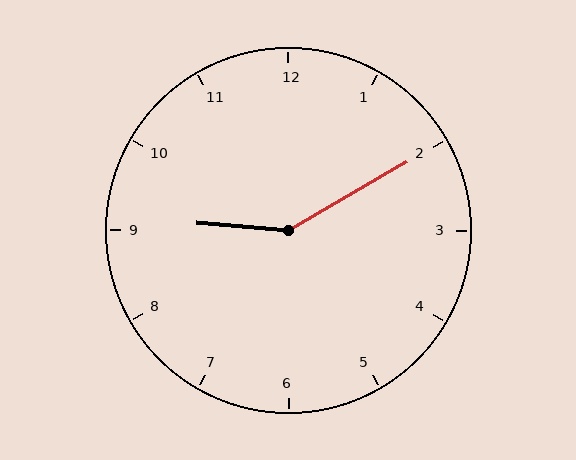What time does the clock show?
9:10.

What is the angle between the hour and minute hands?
Approximately 145 degrees.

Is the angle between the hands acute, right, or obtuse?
It is obtuse.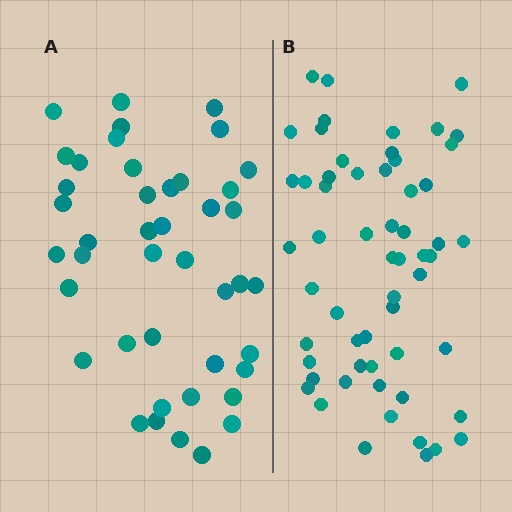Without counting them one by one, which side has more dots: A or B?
Region B (the right region) has more dots.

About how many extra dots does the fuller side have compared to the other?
Region B has approximately 15 more dots than region A.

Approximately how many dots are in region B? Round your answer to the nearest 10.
About 60 dots. (The exact count is 58, which rounds to 60.)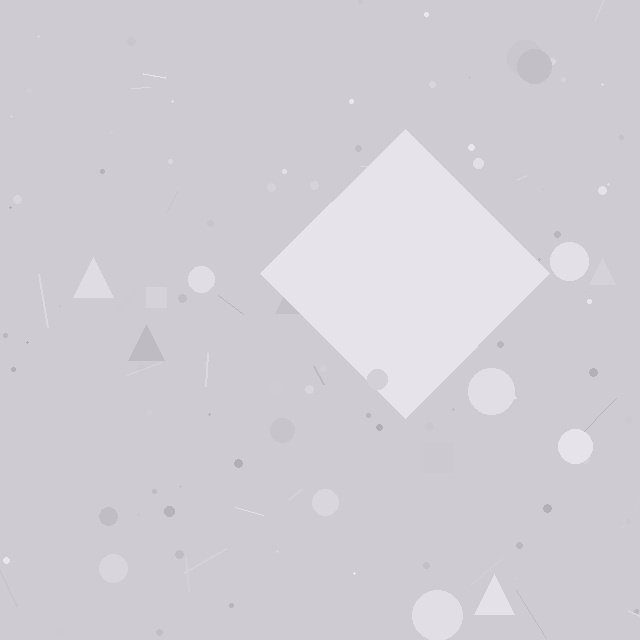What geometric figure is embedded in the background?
A diamond is embedded in the background.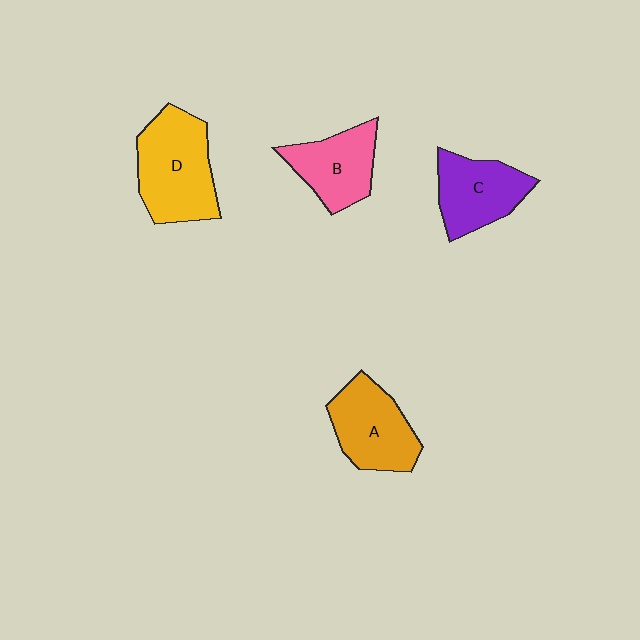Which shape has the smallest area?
Shape B (pink).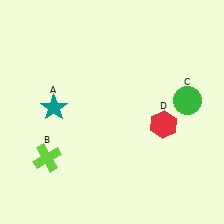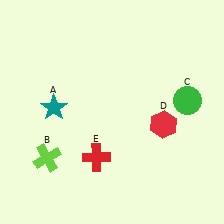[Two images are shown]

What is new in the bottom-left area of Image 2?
A red cross (E) was added in the bottom-left area of Image 2.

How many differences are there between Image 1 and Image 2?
There is 1 difference between the two images.